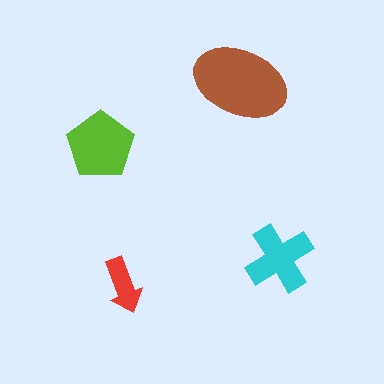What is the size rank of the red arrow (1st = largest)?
4th.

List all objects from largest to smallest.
The brown ellipse, the lime pentagon, the cyan cross, the red arrow.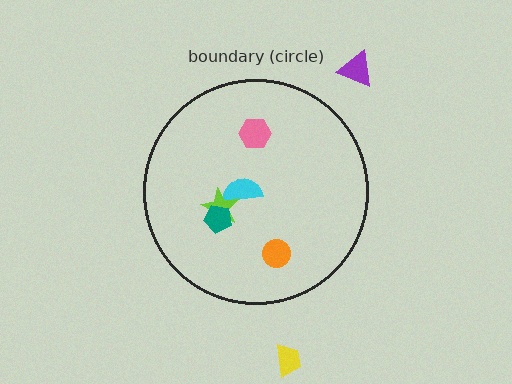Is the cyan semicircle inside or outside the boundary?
Inside.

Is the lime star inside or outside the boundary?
Inside.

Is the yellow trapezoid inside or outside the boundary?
Outside.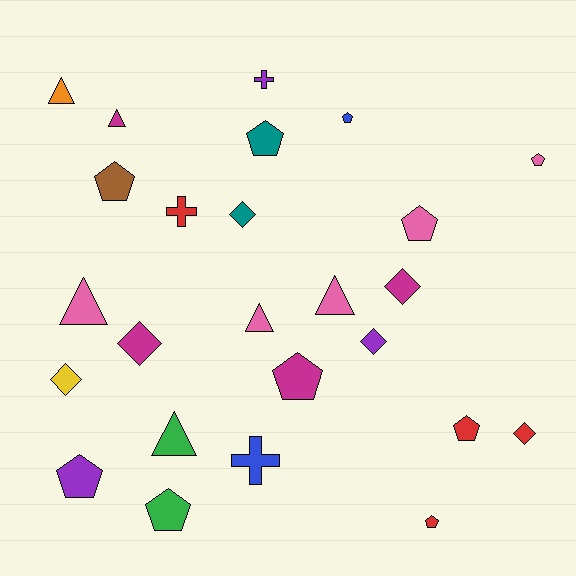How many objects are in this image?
There are 25 objects.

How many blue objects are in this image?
There are 2 blue objects.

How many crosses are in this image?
There are 3 crosses.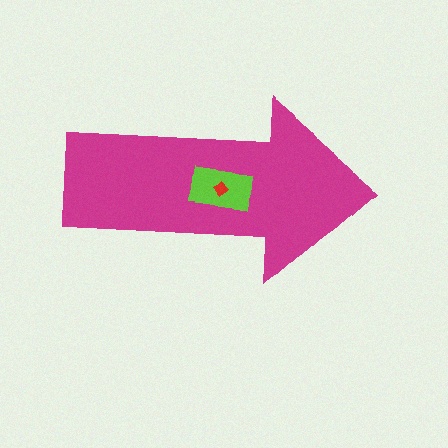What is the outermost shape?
The magenta arrow.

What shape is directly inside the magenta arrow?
The lime rectangle.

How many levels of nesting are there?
3.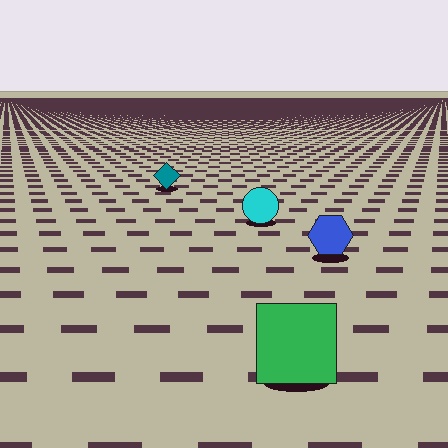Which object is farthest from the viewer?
The teal diamond is farthest from the viewer. It appears smaller and the ground texture around it is denser.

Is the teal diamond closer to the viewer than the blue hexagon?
No. The blue hexagon is closer — you can tell from the texture gradient: the ground texture is coarser near it.